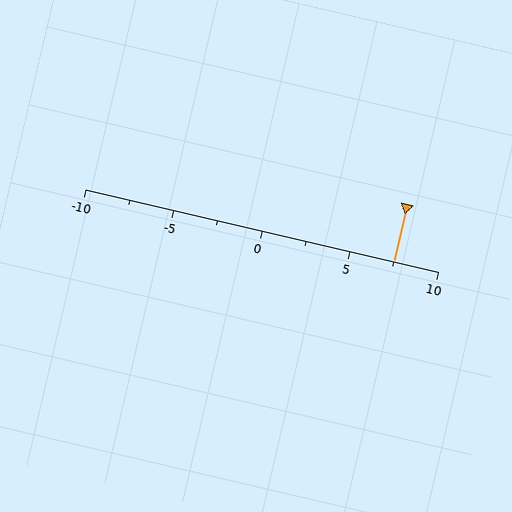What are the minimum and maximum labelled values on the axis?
The axis runs from -10 to 10.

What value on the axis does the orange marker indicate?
The marker indicates approximately 7.5.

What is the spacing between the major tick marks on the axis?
The major ticks are spaced 5 apart.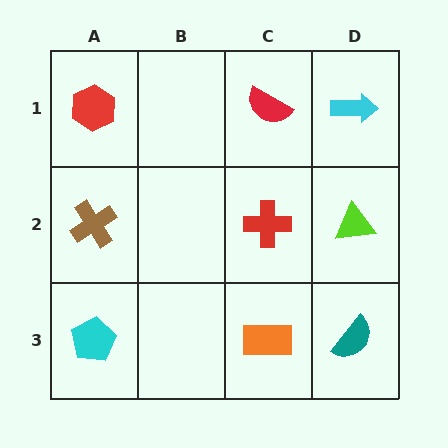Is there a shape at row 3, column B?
No, that cell is empty.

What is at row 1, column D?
A cyan arrow.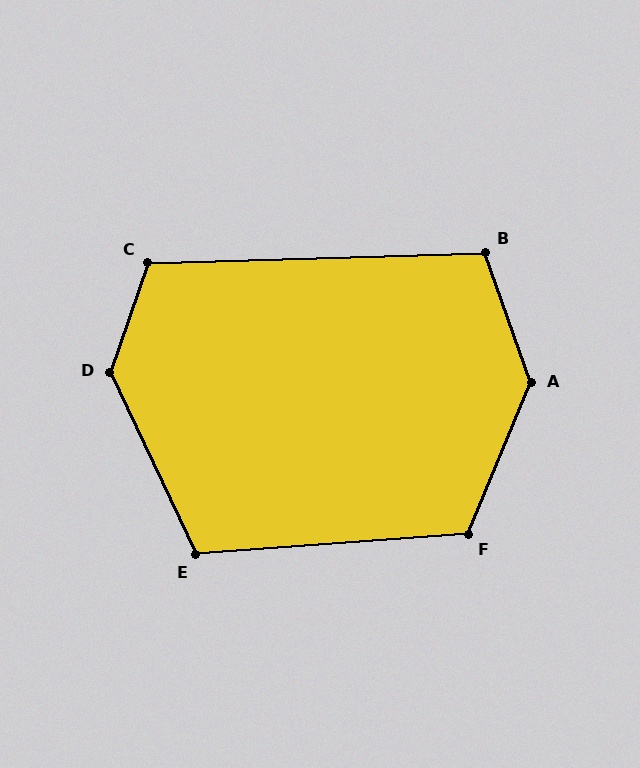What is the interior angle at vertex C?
Approximately 111 degrees (obtuse).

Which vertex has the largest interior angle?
A, at approximately 138 degrees.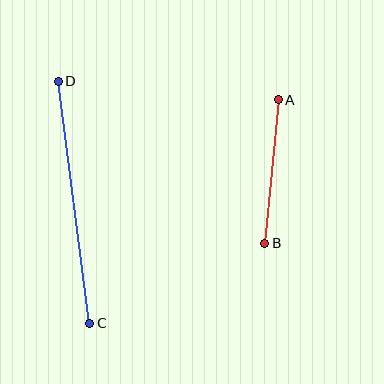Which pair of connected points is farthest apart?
Points C and D are farthest apart.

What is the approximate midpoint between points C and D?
The midpoint is at approximately (74, 202) pixels.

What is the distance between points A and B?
The distance is approximately 144 pixels.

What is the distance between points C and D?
The distance is approximately 244 pixels.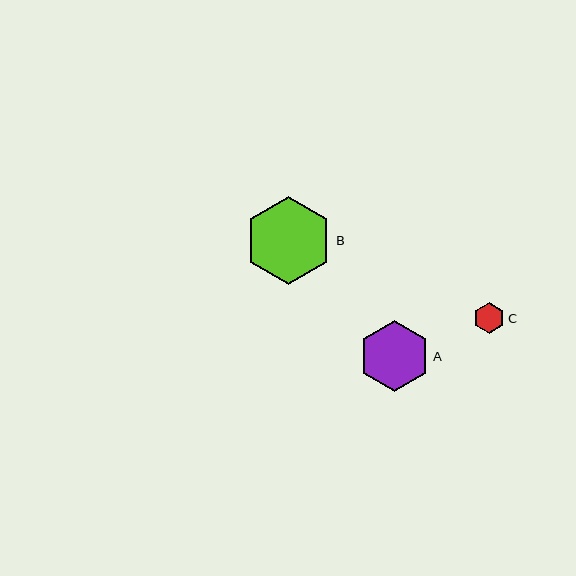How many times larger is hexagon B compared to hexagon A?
Hexagon B is approximately 1.2 times the size of hexagon A.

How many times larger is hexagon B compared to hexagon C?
Hexagon B is approximately 2.9 times the size of hexagon C.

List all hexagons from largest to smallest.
From largest to smallest: B, A, C.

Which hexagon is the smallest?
Hexagon C is the smallest with a size of approximately 31 pixels.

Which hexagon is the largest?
Hexagon B is the largest with a size of approximately 88 pixels.